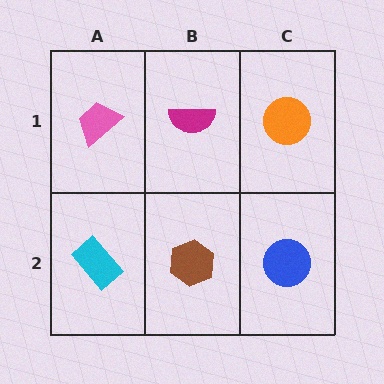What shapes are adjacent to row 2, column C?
An orange circle (row 1, column C), a brown hexagon (row 2, column B).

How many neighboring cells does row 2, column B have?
3.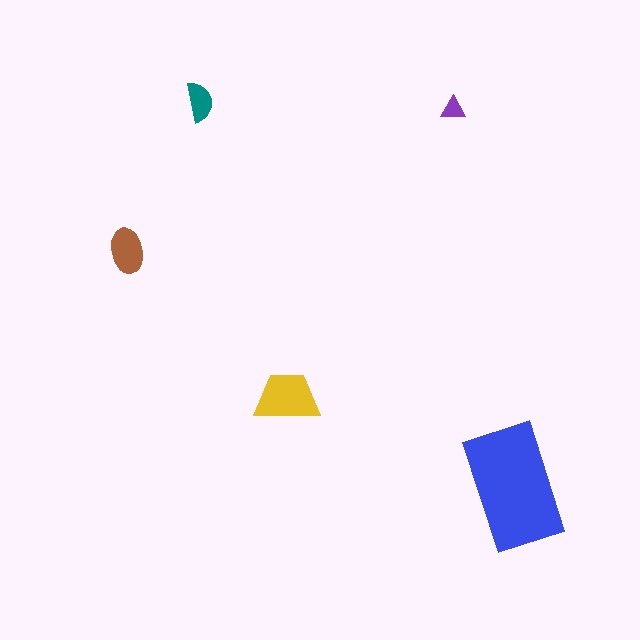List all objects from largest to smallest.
The blue rectangle, the yellow trapezoid, the brown ellipse, the teal semicircle, the purple triangle.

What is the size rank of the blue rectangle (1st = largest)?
1st.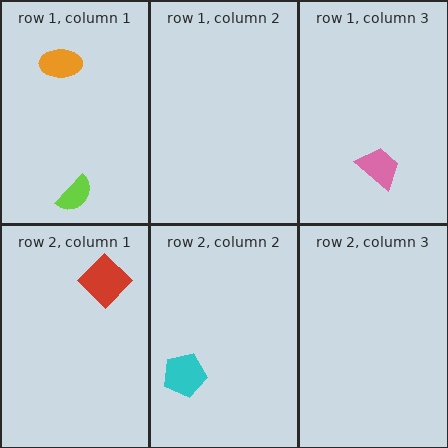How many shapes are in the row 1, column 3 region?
1.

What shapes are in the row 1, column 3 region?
The pink trapezoid.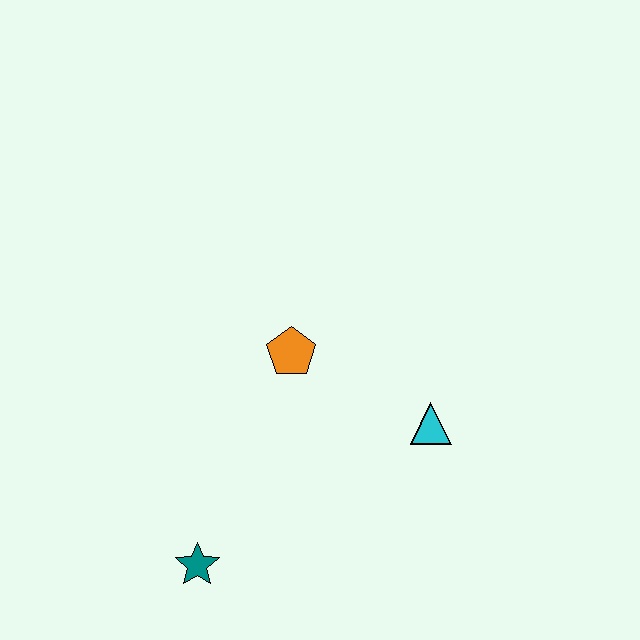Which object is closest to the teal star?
The orange pentagon is closest to the teal star.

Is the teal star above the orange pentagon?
No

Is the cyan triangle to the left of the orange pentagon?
No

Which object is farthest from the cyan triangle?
The teal star is farthest from the cyan triangle.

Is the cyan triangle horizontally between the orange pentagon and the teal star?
No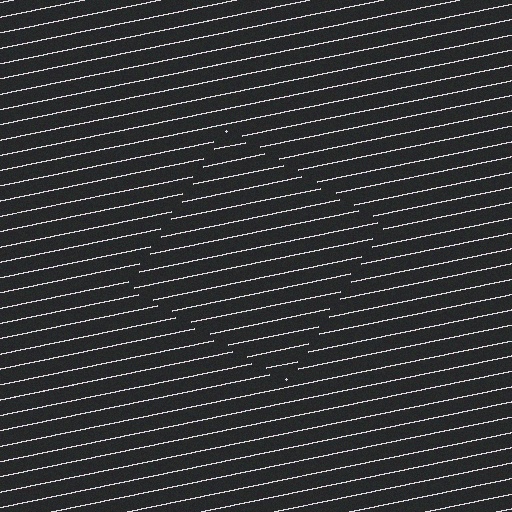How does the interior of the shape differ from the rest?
The interior of the shape contains the same grating, shifted by half a period — the contour is defined by the phase discontinuity where line-ends from the inner and outer gratings abut.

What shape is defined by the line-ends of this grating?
An illusory square. The interior of the shape contains the same grating, shifted by half a period — the contour is defined by the phase discontinuity where line-ends from the inner and outer gratings abut.